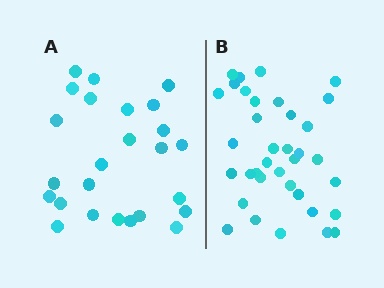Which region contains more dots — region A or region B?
Region B (the right region) has more dots.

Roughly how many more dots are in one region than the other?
Region B has roughly 12 or so more dots than region A.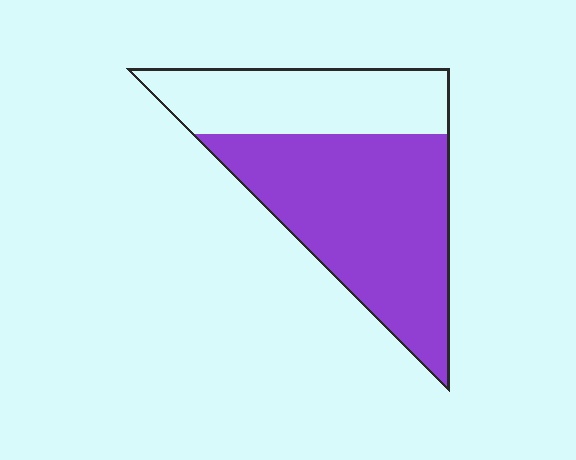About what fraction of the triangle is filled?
About five eighths (5/8).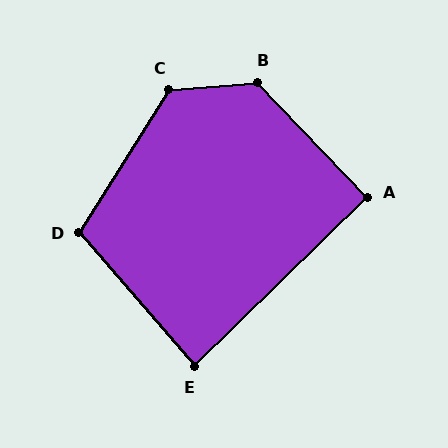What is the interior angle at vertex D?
Approximately 107 degrees (obtuse).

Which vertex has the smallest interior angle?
E, at approximately 86 degrees.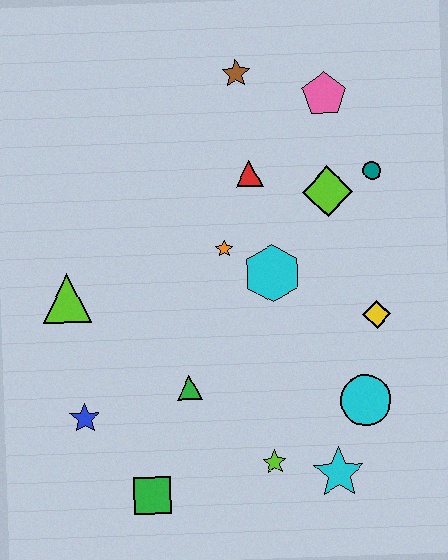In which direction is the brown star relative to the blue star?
The brown star is above the blue star.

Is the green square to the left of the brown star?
Yes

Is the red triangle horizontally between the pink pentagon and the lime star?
No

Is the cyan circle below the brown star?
Yes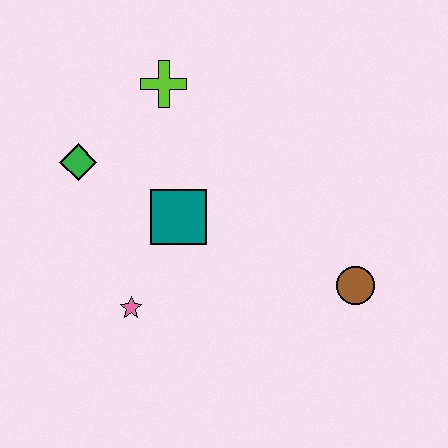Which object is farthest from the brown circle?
The green diamond is farthest from the brown circle.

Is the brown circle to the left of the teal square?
No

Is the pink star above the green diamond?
No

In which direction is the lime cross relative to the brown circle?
The lime cross is above the brown circle.